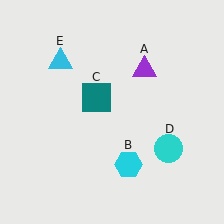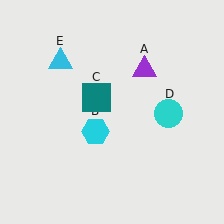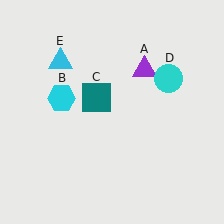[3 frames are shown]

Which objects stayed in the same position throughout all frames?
Purple triangle (object A) and teal square (object C) and cyan triangle (object E) remained stationary.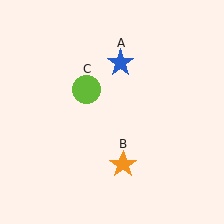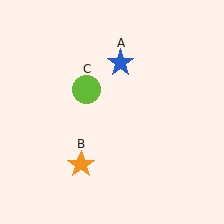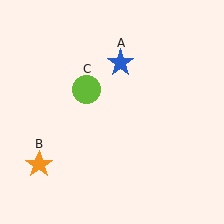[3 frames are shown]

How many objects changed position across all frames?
1 object changed position: orange star (object B).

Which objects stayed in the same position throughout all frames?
Blue star (object A) and lime circle (object C) remained stationary.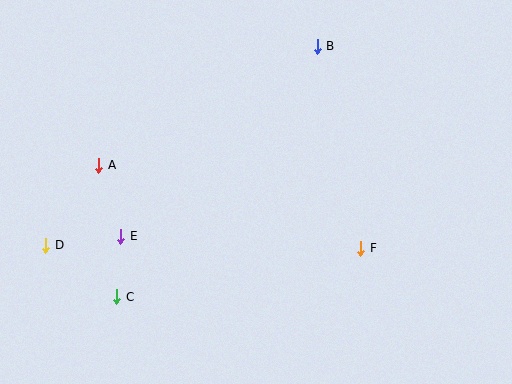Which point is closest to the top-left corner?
Point A is closest to the top-left corner.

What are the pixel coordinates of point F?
Point F is at (361, 248).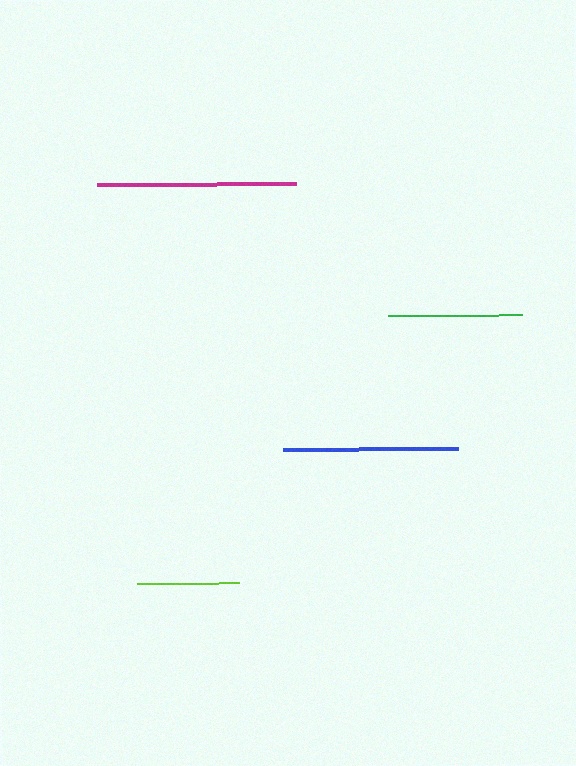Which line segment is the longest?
The magenta line is the longest at approximately 199 pixels.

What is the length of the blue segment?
The blue segment is approximately 176 pixels long.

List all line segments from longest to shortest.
From longest to shortest: magenta, blue, green, lime.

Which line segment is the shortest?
The lime line is the shortest at approximately 102 pixels.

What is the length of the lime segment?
The lime segment is approximately 102 pixels long.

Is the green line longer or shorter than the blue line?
The blue line is longer than the green line.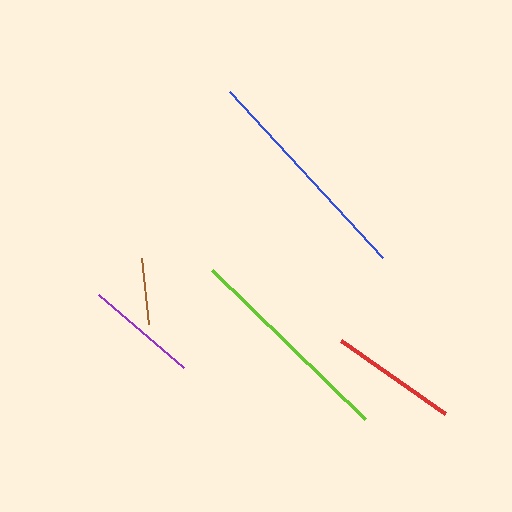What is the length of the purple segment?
The purple segment is approximately 113 pixels long.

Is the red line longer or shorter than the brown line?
The red line is longer than the brown line.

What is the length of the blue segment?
The blue segment is approximately 225 pixels long.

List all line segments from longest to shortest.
From longest to shortest: blue, lime, red, purple, brown.